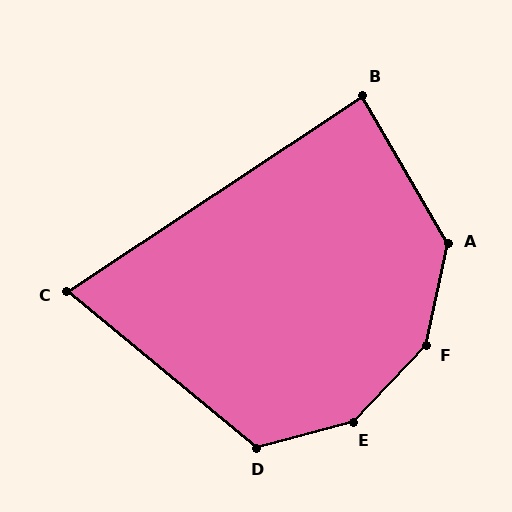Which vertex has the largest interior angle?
E, at approximately 149 degrees.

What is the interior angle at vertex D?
Approximately 125 degrees (obtuse).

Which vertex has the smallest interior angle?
C, at approximately 73 degrees.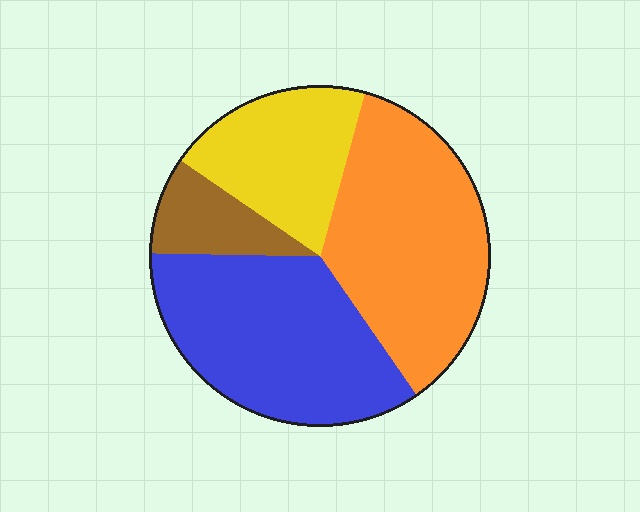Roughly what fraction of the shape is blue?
Blue covers 35% of the shape.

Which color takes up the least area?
Brown, at roughly 10%.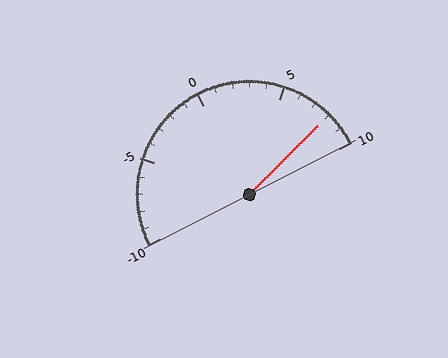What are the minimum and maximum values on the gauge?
The gauge ranges from -10 to 10.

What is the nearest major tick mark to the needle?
The nearest major tick mark is 10.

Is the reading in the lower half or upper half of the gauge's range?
The reading is in the upper half of the range (-10 to 10).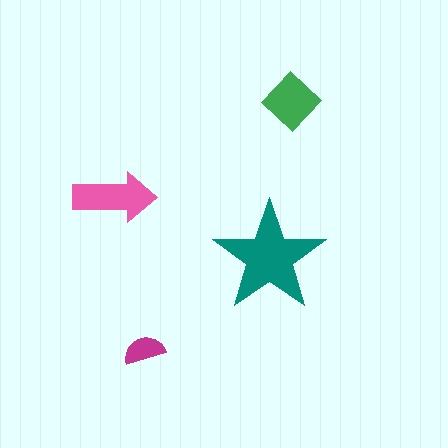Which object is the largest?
The teal star.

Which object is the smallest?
The magenta semicircle.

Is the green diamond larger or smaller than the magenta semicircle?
Larger.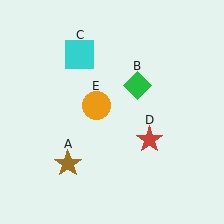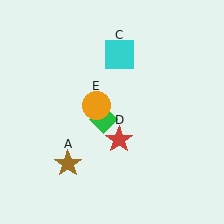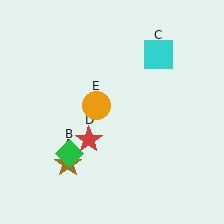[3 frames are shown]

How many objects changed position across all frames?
3 objects changed position: green diamond (object B), cyan square (object C), red star (object D).